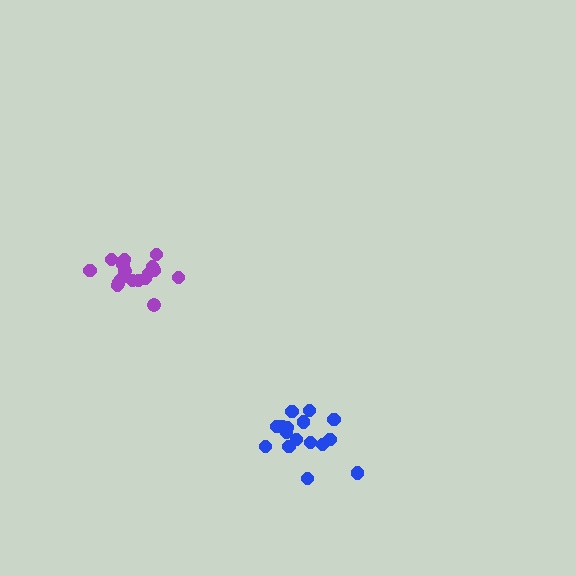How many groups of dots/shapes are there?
There are 2 groups.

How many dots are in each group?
Group 1: 16 dots, Group 2: 18 dots (34 total).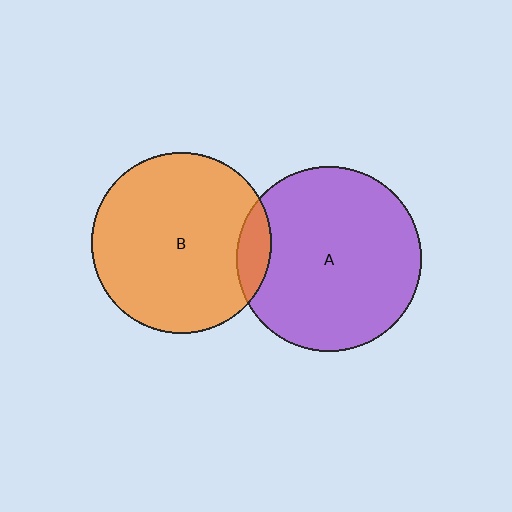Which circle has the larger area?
Circle A (purple).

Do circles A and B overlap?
Yes.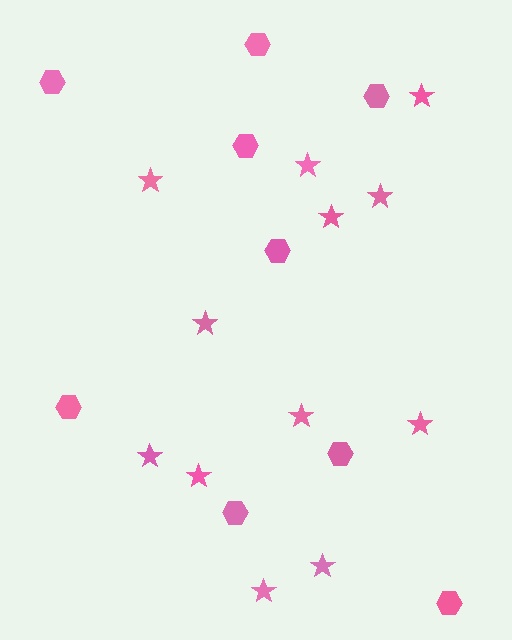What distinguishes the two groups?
There are 2 groups: one group of hexagons (9) and one group of stars (12).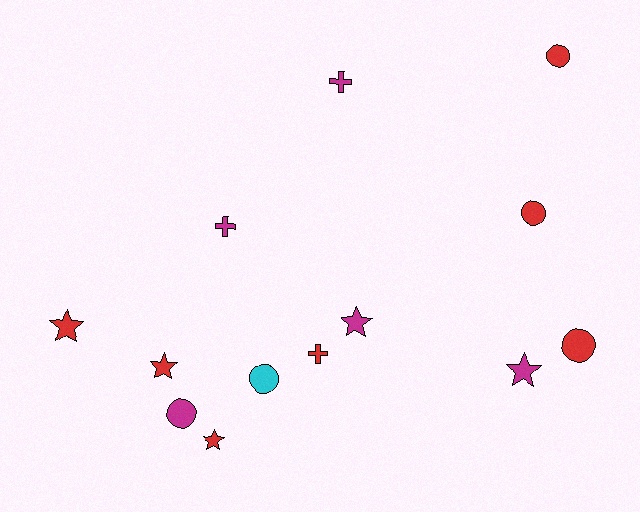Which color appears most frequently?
Red, with 7 objects.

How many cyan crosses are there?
There are no cyan crosses.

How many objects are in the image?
There are 13 objects.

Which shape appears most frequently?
Star, with 5 objects.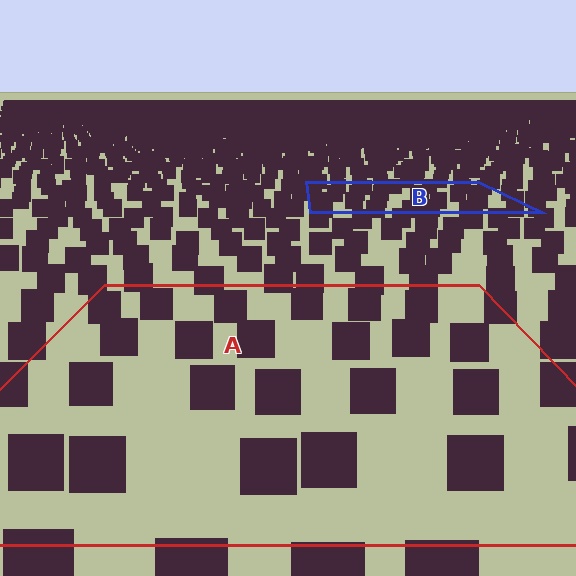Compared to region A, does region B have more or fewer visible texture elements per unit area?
Region B has more texture elements per unit area — they are packed more densely because it is farther away.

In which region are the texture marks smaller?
The texture marks are smaller in region B, because it is farther away.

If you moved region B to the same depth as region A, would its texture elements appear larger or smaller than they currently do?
They would appear larger. At a closer depth, the same texture elements are projected at a bigger on-screen size.